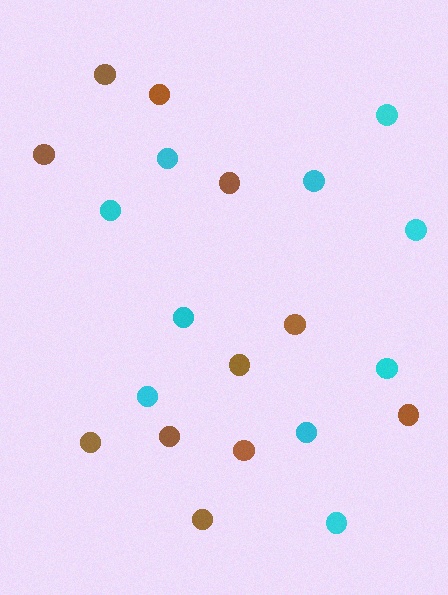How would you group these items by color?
There are 2 groups: one group of brown circles (11) and one group of cyan circles (10).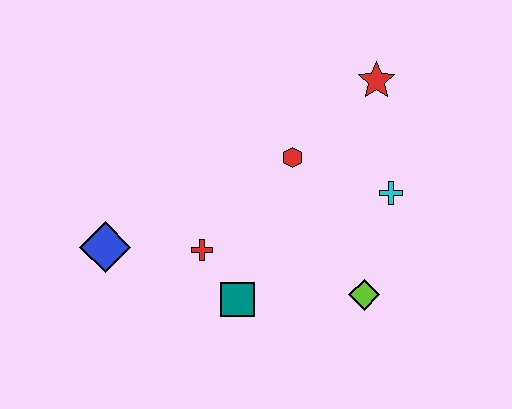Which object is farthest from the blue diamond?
The red star is farthest from the blue diamond.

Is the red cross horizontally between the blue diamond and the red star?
Yes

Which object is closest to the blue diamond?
The red cross is closest to the blue diamond.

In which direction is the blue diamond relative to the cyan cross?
The blue diamond is to the left of the cyan cross.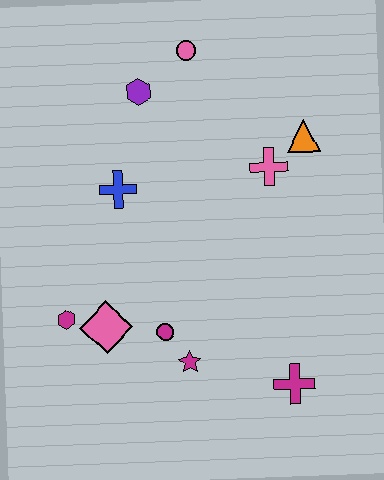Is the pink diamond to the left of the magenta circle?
Yes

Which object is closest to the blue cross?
The purple hexagon is closest to the blue cross.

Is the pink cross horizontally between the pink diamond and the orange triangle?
Yes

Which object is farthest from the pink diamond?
The pink circle is farthest from the pink diamond.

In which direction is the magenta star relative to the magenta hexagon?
The magenta star is to the right of the magenta hexagon.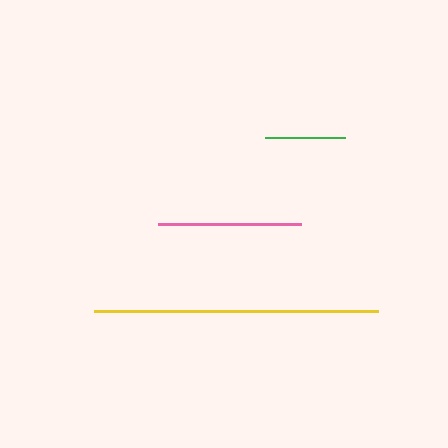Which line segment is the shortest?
The green line is the shortest at approximately 80 pixels.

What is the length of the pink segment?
The pink segment is approximately 143 pixels long.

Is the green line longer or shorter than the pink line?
The pink line is longer than the green line.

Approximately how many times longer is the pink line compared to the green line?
The pink line is approximately 1.8 times the length of the green line.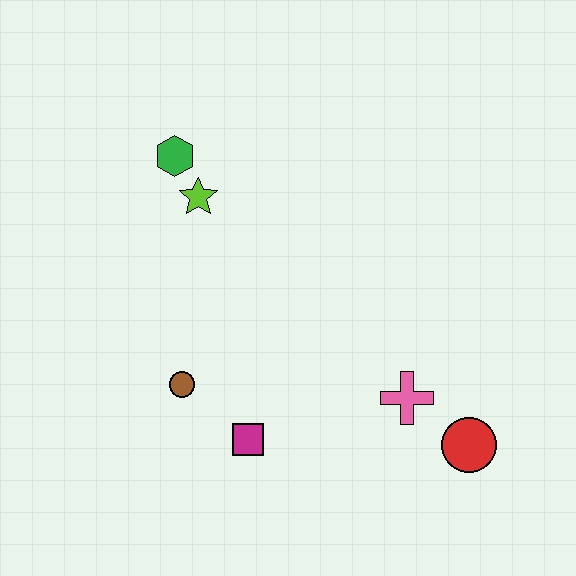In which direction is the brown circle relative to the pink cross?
The brown circle is to the left of the pink cross.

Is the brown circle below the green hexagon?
Yes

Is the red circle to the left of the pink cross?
No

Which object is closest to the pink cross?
The red circle is closest to the pink cross.